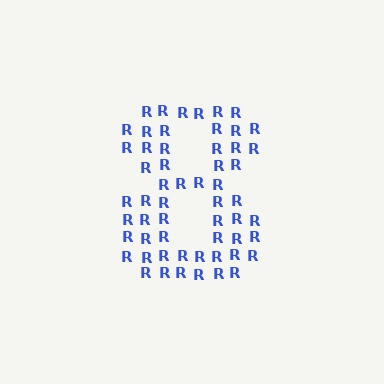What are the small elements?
The small elements are letter R's.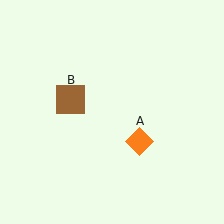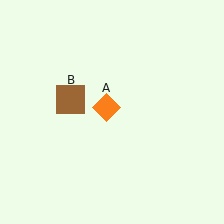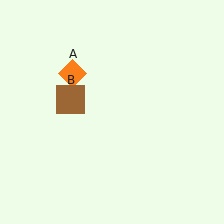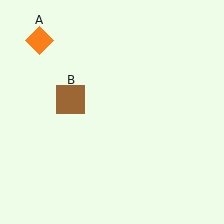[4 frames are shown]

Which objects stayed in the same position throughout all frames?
Brown square (object B) remained stationary.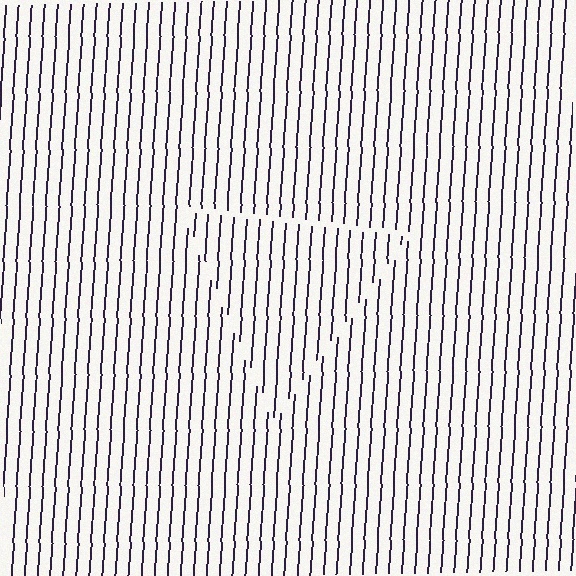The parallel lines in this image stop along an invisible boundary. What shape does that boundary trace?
An illusory triangle. The interior of the shape contains the same grating, shifted by half a period — the contour is defined by the phase discontinuity where line-ends from the inner and outer gratings abut.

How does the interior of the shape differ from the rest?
The interior of the shape contains the same grating, shifted by half a period — the contour is defined by the phase discontinuity where line-ends from the inner and outer gratings abut.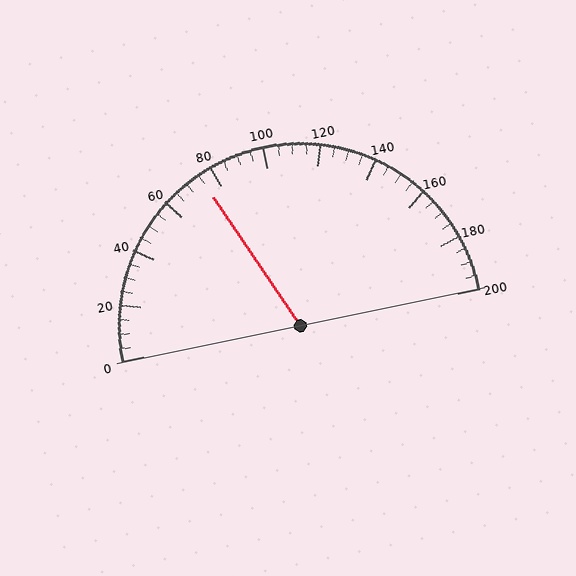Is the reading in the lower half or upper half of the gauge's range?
The reading is in the lower half of the range (0 to 200).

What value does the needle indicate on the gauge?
The needle indicates approximately 75.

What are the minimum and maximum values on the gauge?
The gauge ranges from 0 to 200.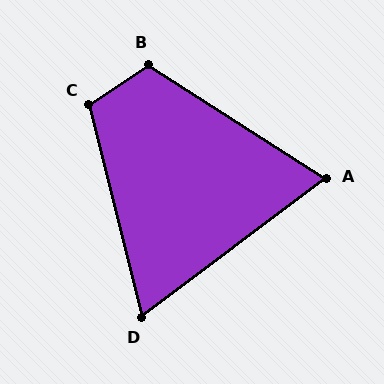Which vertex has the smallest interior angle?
D, at approximately 67 degrees.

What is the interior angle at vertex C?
Approximately 110 degrees (obtuse).